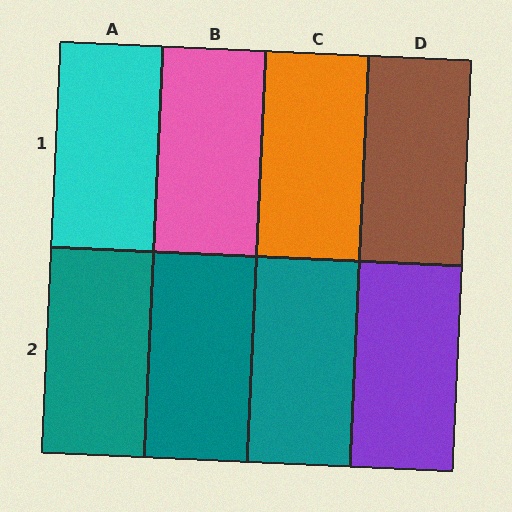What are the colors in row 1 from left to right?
Cyan, pink, orange, brown.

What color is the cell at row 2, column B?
Teal.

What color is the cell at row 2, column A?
Teal.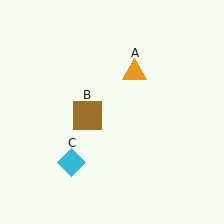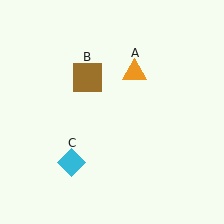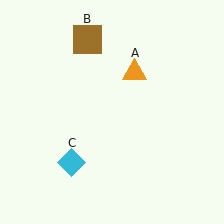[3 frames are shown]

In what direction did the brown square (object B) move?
The brown square (object B) moved up.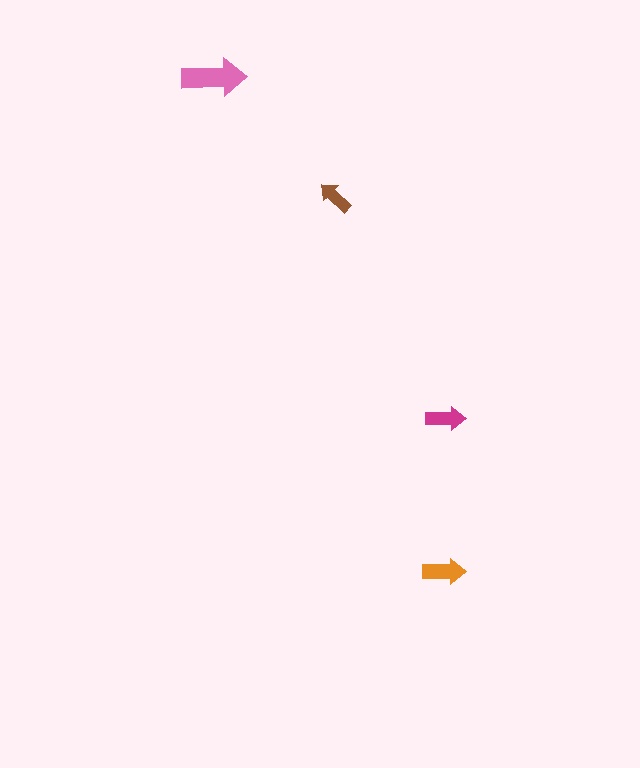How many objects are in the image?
There are 4 objects in the image.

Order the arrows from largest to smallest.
the pink one, the orange one, the magenta one, the brown one.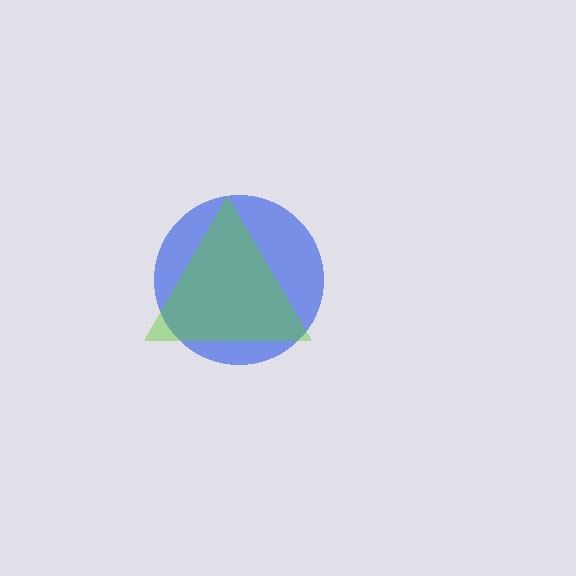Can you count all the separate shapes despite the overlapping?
Yes, there are 2 separate shapes.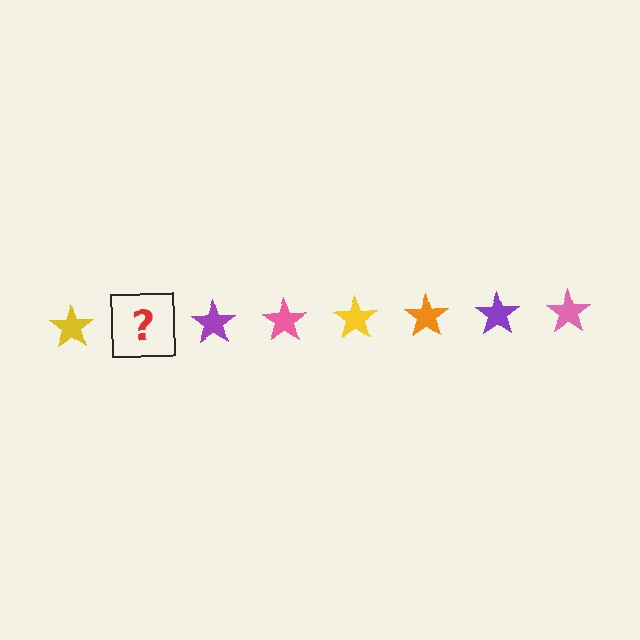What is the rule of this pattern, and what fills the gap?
The rule is that the pattern cycles through yellow, orange, purple, pink stars. The gap should be filled with an orange star.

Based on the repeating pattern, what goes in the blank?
The blank should be an orange star.